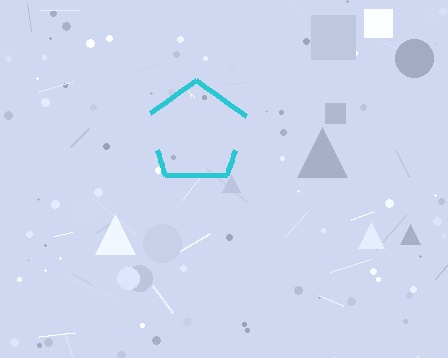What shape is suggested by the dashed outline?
The dashed outline suggests a pentagon.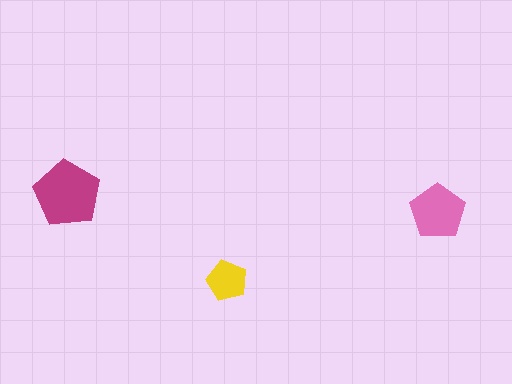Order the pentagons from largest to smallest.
the magenta one, the pink one, the yellow one.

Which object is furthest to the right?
The pink pentagon is rightmost.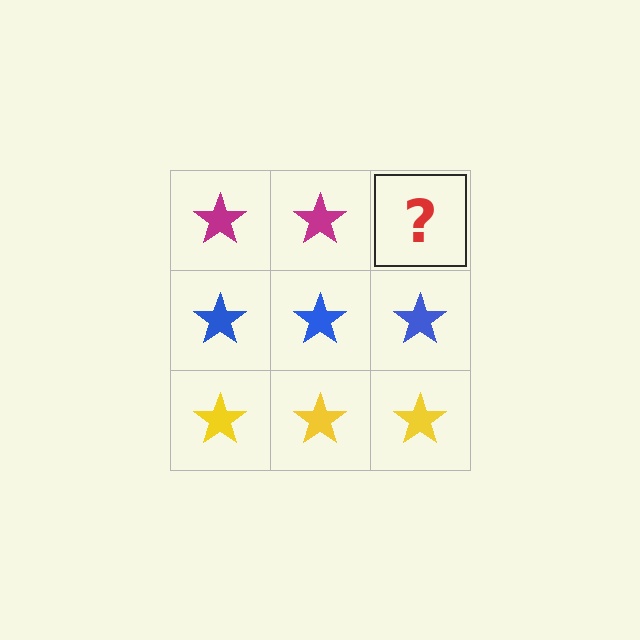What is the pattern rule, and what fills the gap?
The rule is that each row has a consistent color. The gap should be filled with a magenta star.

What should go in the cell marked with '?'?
The missing cell should contain a magenta star.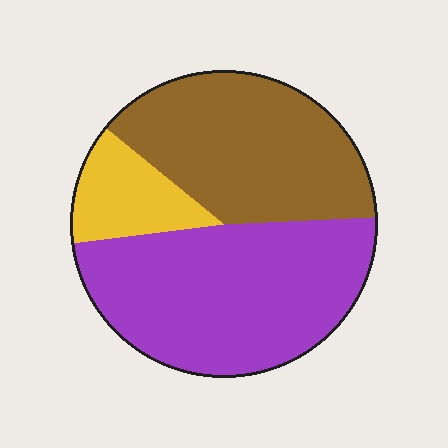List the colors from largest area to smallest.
From largest to smallest: purple, brown, yellow.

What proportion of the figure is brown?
Brown covers about 40% of the figure.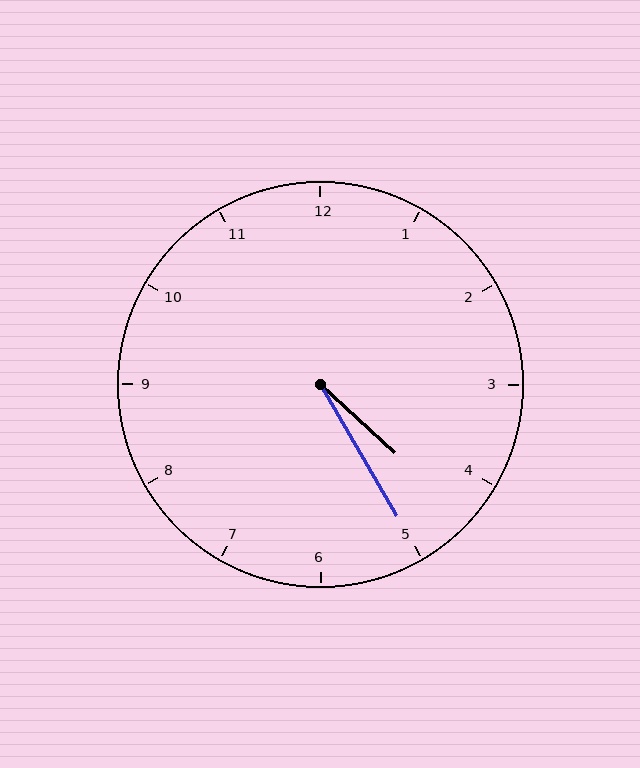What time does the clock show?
4:25.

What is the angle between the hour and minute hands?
Approximately 18 degrees.